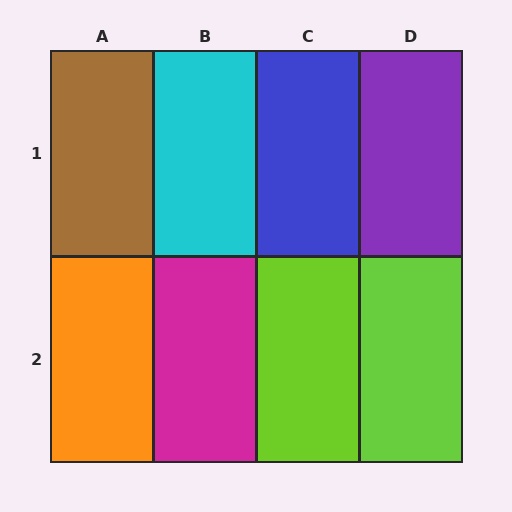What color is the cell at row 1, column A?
Brown.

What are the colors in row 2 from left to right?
Orange, magenta, lime, lime.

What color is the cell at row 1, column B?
Cyan.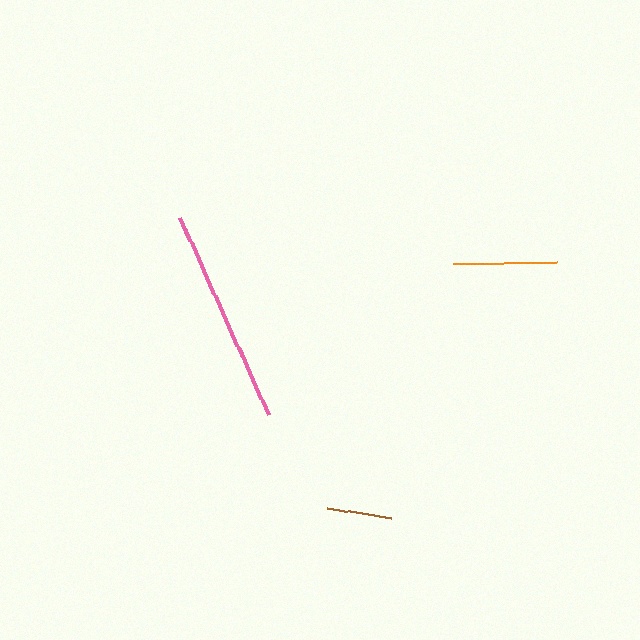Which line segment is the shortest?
The brown line is the shortest at approximately 66 pixels.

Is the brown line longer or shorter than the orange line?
The orange line is longer than the brown line.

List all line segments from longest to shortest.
From longest to shortest: pink, orange, brown.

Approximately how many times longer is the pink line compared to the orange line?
The pink line is approximately 2.1 times the length of the orange line.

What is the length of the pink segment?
The pink segment is approximately 216 pixels long.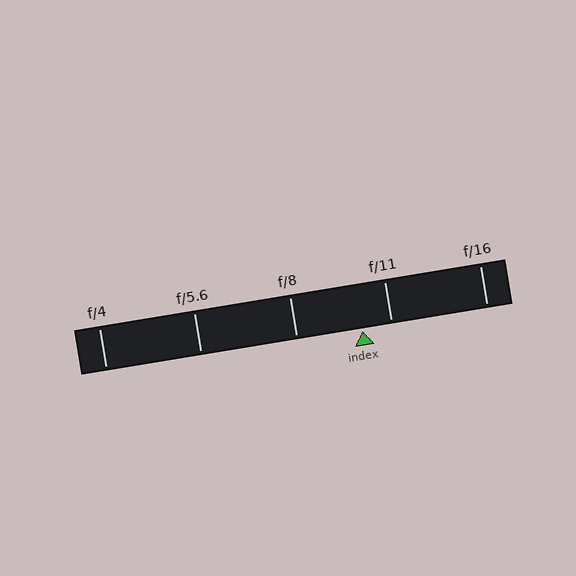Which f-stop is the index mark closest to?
The index mark is closest to f/11.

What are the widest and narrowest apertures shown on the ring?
The widest aperture shown is f/4 and the narrowest is f/16.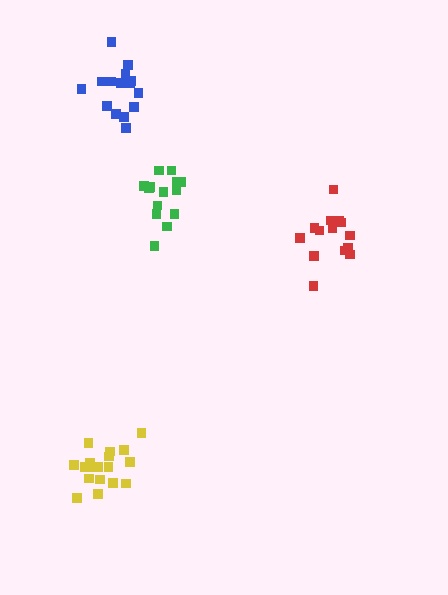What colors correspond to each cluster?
The clusters are colored: green, yellow, red, blue.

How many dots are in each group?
Group 1: 16 dots, Group 2: 18 dots, Group 3: 14 dots, Group 4: 16 dots (64 total).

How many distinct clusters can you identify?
There are 4 distinct clusters.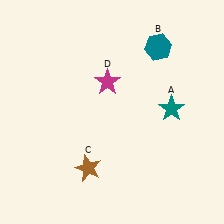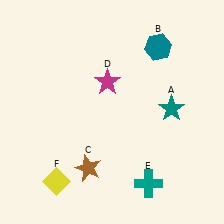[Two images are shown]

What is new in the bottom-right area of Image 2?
A teal cross (E) was added in the bottom-right area of Image 2.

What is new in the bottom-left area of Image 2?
A yellow diamond (F) was added in the bottom-left area of Image 2.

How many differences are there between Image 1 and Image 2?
There are 2 differences between the two images.